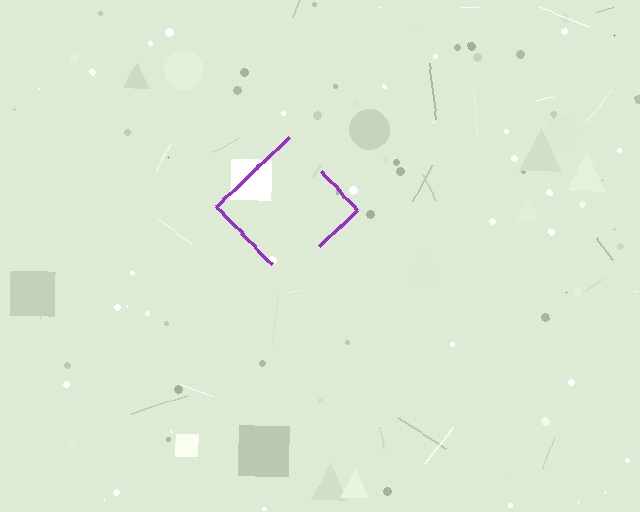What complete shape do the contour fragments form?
The contour fragments form a diamond.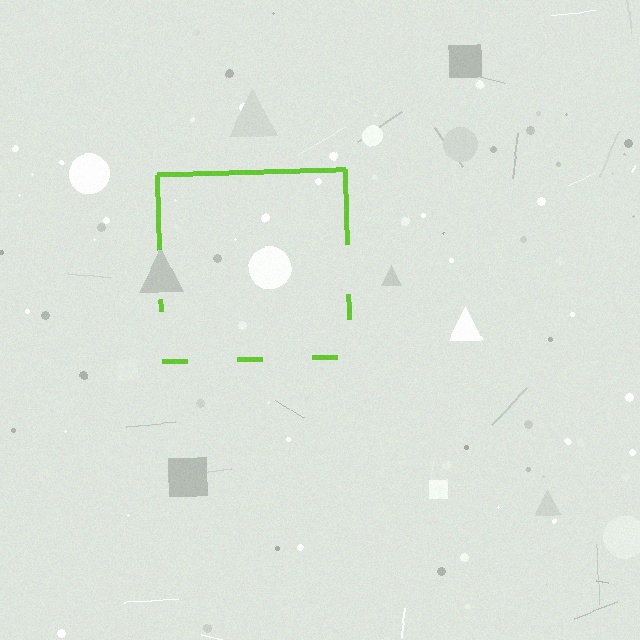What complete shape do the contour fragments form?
The contour fragments form a square.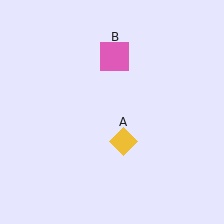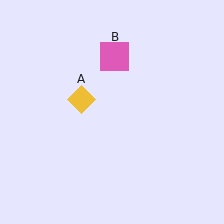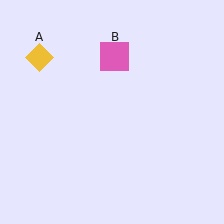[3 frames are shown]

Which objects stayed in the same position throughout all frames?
Pink square (object B) remained stationary.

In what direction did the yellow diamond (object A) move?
The yellow diamond (object A) moved up and to the left.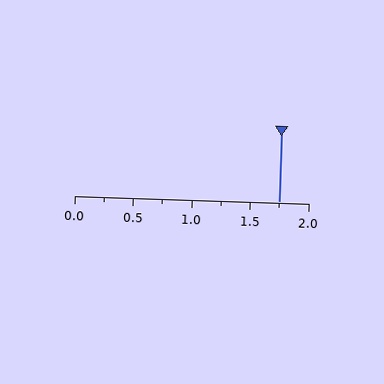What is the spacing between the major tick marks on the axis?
The major ticks are spaced 0.5 apart.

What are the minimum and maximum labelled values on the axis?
The axis runs from 0.0 to 2.0.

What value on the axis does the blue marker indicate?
The marker indicates approximately 1.75.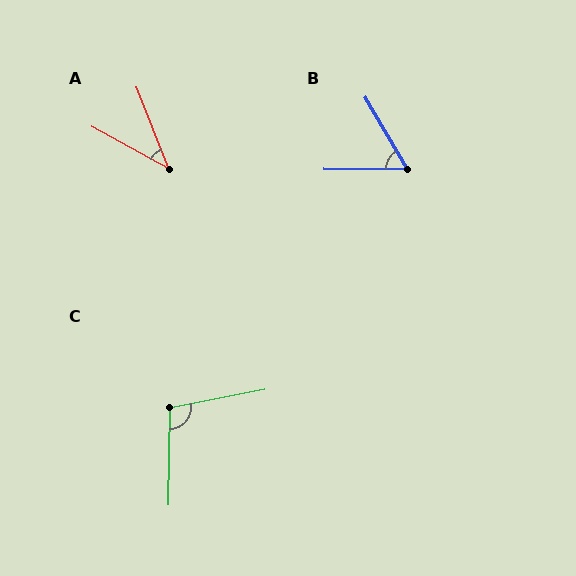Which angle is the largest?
C, at approximately 102 degrees.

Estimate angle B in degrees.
Approximately 59 degrees.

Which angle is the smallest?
A, at approximately 40 degrees.